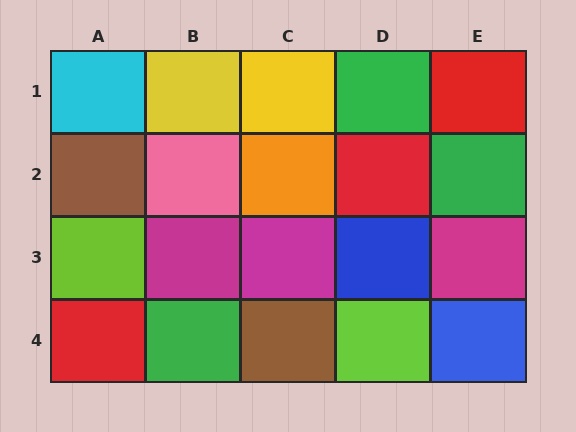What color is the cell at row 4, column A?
Red.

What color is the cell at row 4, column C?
Brown.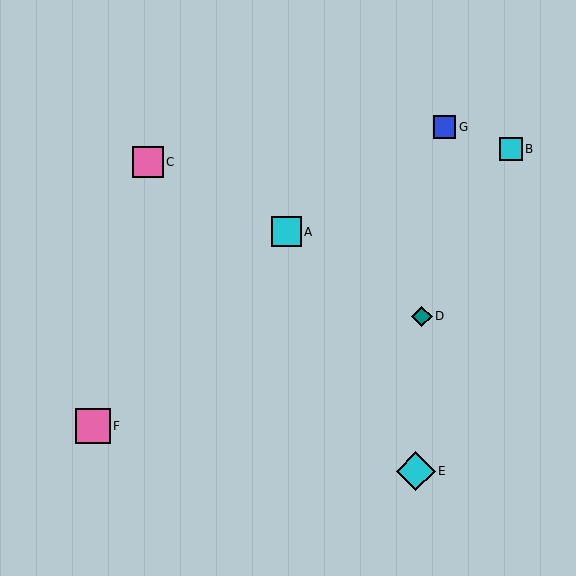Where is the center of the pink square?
The center of the pink square is at (93, 426).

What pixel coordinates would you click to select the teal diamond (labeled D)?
Click at (422, 317) to select the teal diamond D.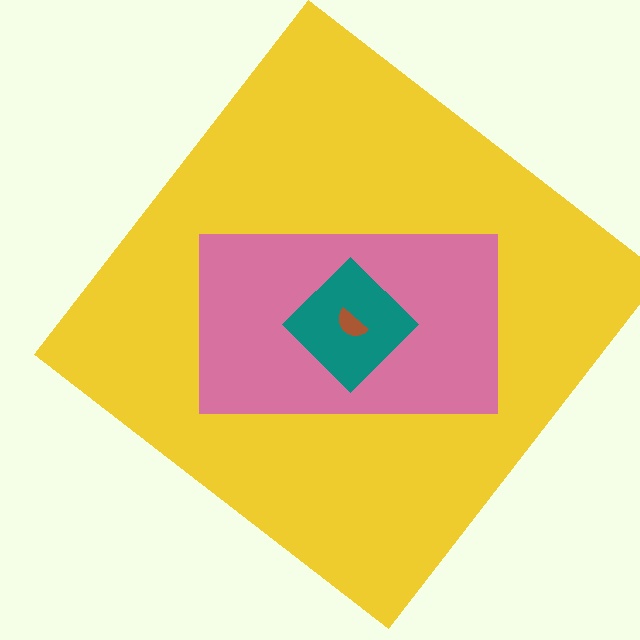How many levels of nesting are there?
4.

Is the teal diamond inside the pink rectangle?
Yes.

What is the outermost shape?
The yellow diamond.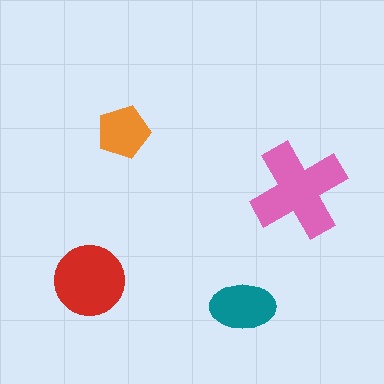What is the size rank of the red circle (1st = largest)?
2nd.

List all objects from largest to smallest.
The pink cross, the red circle, the teal ellipse, the orange pentagon.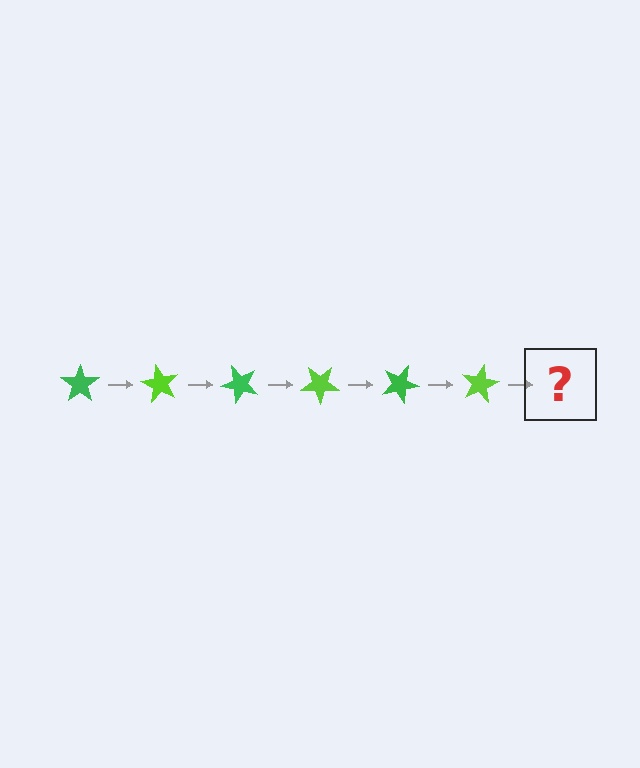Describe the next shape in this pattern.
It should be a green star, rotated 360 degrees from the start.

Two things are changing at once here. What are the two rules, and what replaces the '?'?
The two rules are that it rotates 60 degrees each step and the color cycles through green and lime. The '?' should be a green star, rotated 360 degrees from the start.